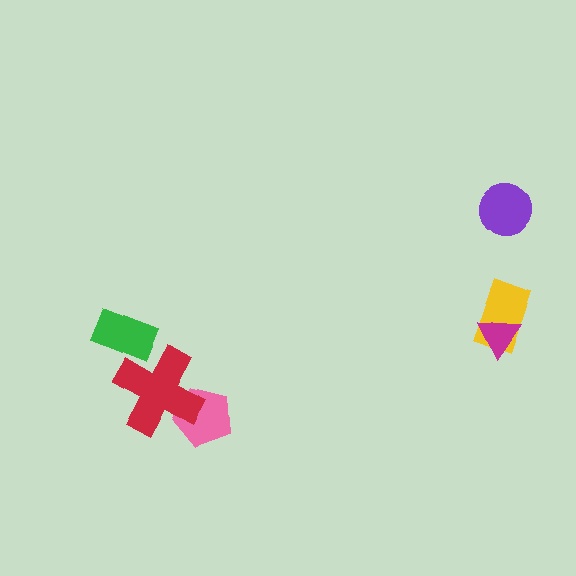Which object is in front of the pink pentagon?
The red cross is in front of the pink pentagon.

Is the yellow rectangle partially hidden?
Yes, it is partially covered by another shape.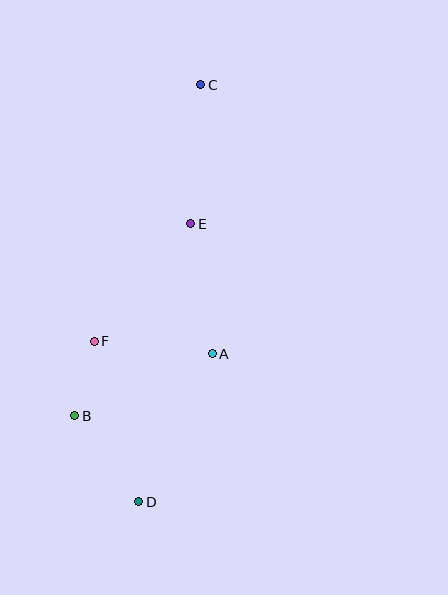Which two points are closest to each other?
Points B and F are closest to each other.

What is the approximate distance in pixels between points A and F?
The distance between A and F is approximately 119 pixels.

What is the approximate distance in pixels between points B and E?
The distance between B and E is approximately 224 pixels.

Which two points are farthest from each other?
Points C and D are farthest from each other.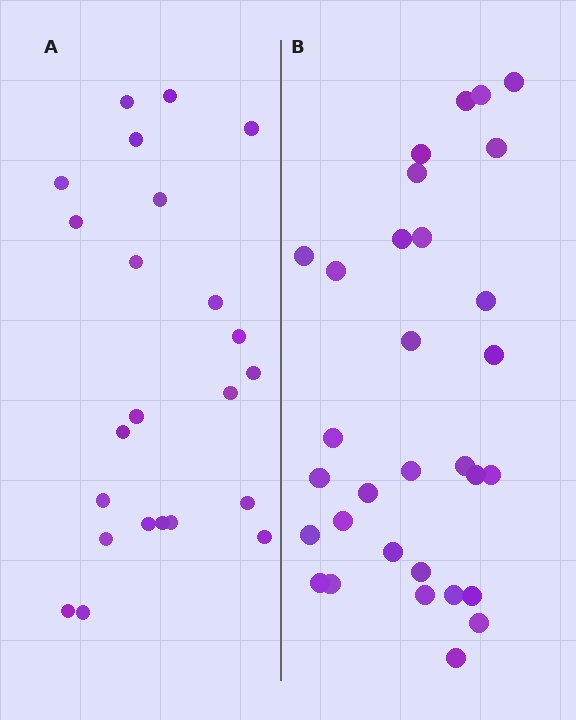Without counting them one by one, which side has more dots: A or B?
Region B (the right region) has more dots.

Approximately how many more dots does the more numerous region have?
Region B has roughly 8 or so more dots than region A.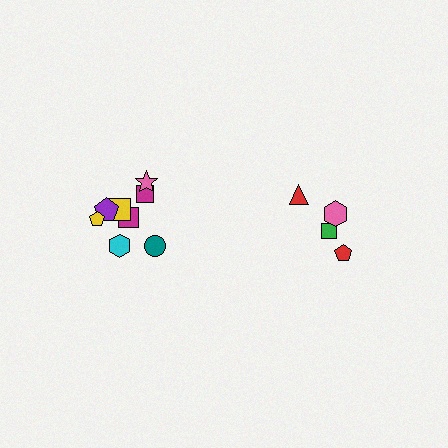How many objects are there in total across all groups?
There are 12 objects.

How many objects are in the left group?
There are 8 objects.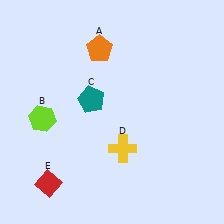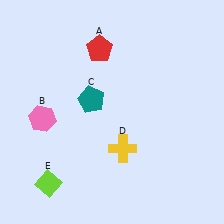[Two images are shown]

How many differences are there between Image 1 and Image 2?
There are 3 differences between the two images.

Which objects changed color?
A changed from orange to red. B changed from lime to pink. E changed from red to lime.